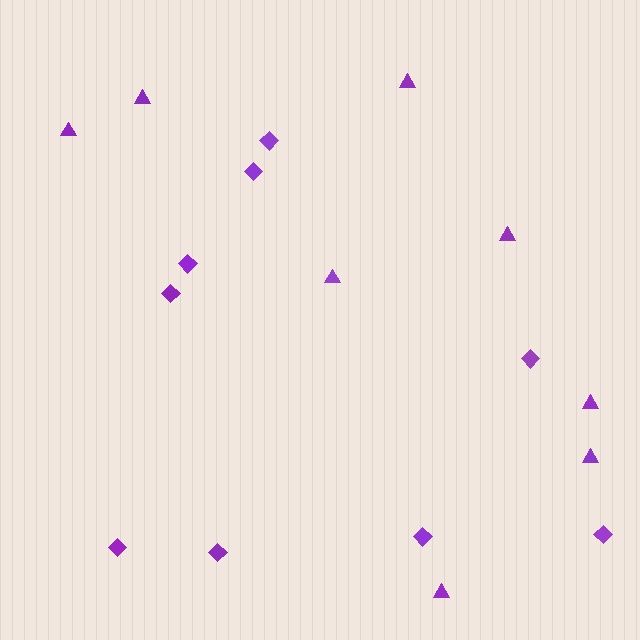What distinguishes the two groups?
There are 2 groups: one group of triangles (8) and one group of diamonds (9).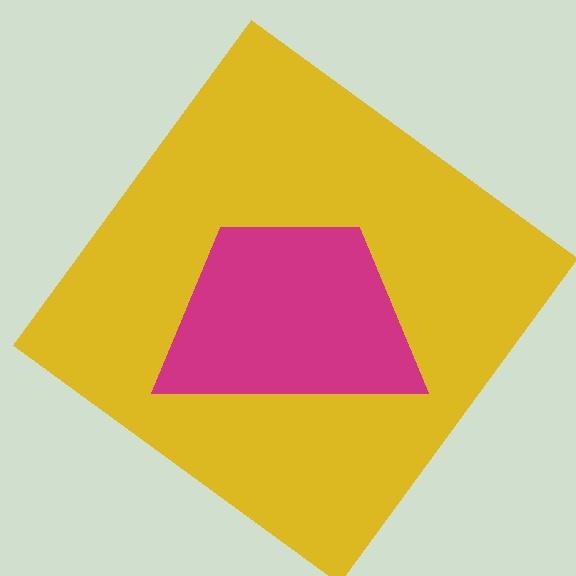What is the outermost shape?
The yellow diamond.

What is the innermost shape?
The magenta trapezoid.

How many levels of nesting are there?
2.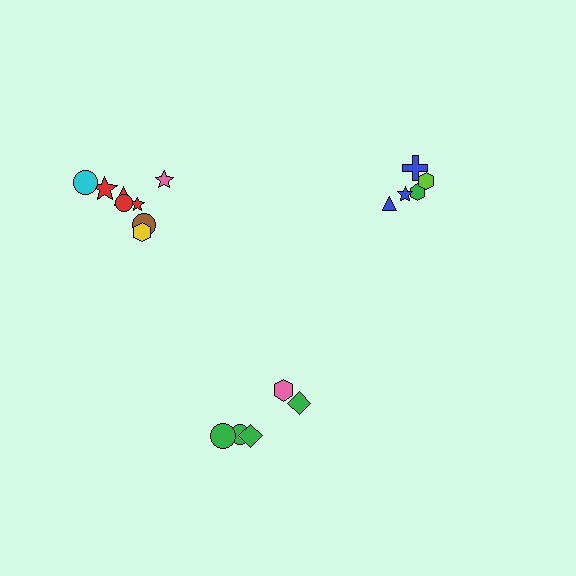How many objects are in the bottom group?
There are 5 objects.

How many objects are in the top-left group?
There are 8 objects.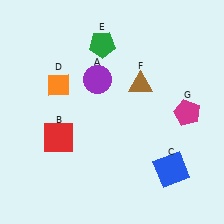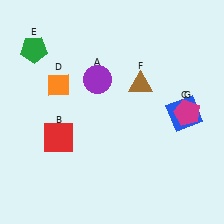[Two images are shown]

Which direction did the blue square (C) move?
The blue square (C) moved up.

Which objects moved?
The objects that moved are: the blue square (C), the green pentagon (E).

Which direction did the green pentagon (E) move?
The green pentagon (E) moved left.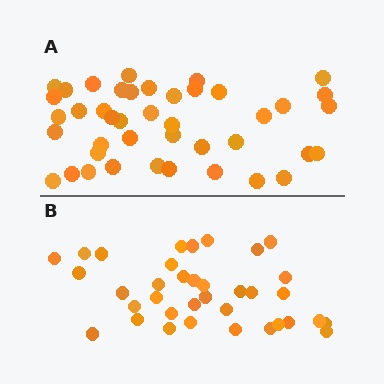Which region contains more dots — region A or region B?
Region A (the top region) has more dots.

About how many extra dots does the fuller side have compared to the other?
Region A has about 6 more dots than region B.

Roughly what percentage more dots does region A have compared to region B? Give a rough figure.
About 15% more.